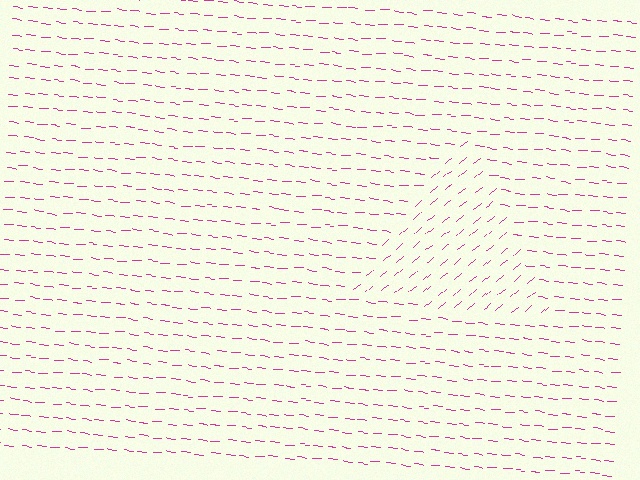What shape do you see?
I see a triangle.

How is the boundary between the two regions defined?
The boundary is defined purely by a change in line orientation (approximately 45 degrees difference). All lines are the same color and thickness.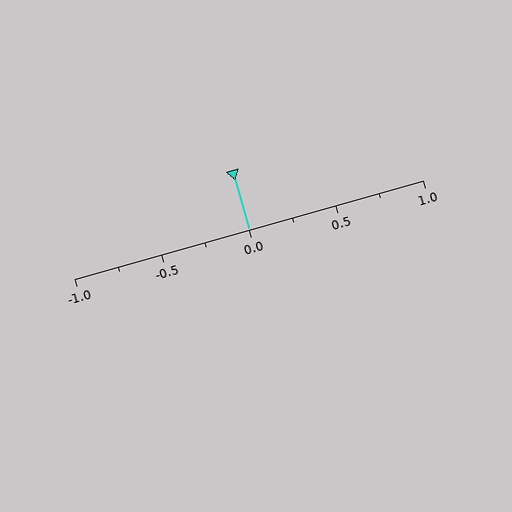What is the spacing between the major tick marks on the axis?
The major ticks are spaced 0.5 apart.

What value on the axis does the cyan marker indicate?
The marker indicates approximately 0.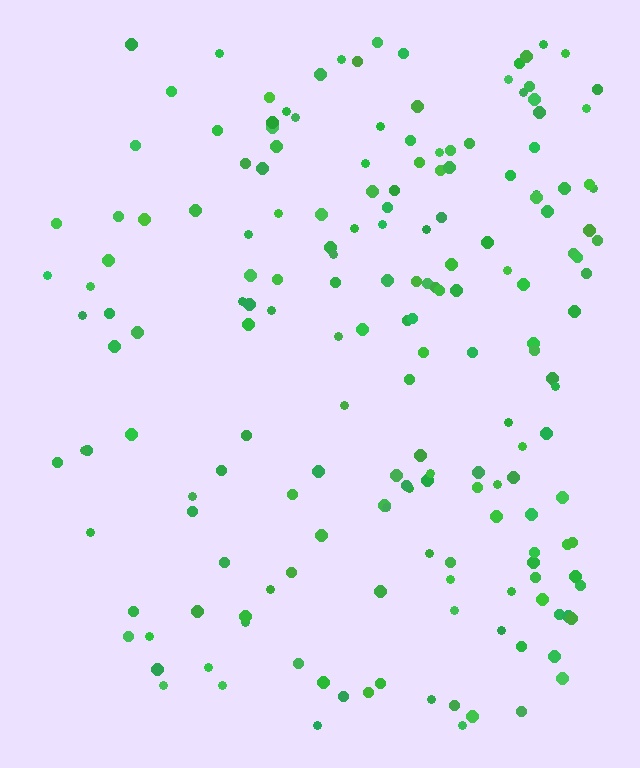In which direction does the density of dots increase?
From left to right, with the right side densest.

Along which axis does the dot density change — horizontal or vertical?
Horizontal.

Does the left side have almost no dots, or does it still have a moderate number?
Still a moderate number, just noticeably fewer than the right.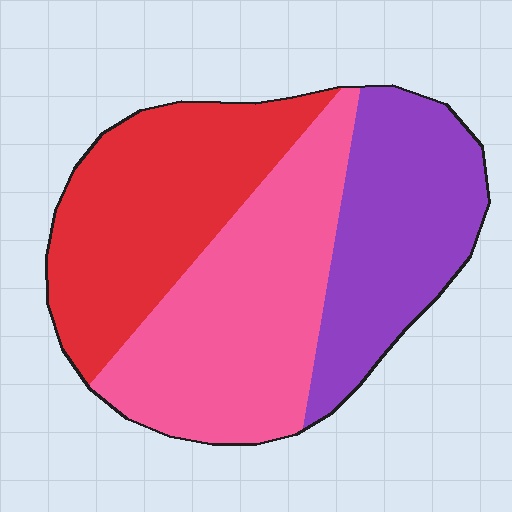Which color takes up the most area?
Pink, at roughly 40%.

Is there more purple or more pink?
Pink.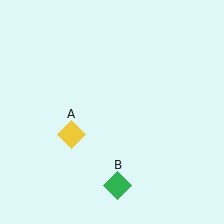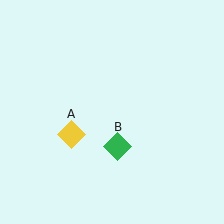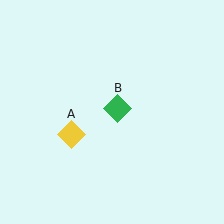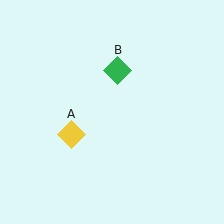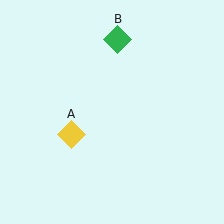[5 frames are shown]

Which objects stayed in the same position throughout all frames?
Yellow diamond (object A) remained stationary.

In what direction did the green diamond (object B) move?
The green diamond (object B) moved up.